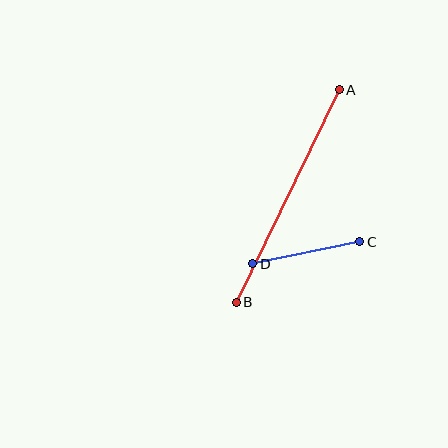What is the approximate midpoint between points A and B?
The midpoint is at approximately (288, 196) pixels.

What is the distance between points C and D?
The distance is approximately 109 pixels.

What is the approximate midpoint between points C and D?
The midpoint is at approximately (306, 253) pixels.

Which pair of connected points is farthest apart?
Points A and B are farthest apart.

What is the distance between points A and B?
The distance is approximately 236 pixels.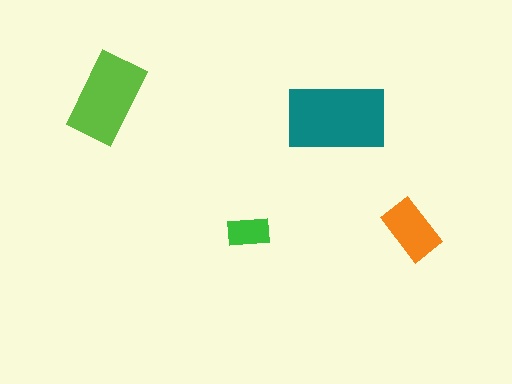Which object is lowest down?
The green rectangle is bottommost.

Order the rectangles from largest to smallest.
the teal one, the lime one, the orange one, the green one.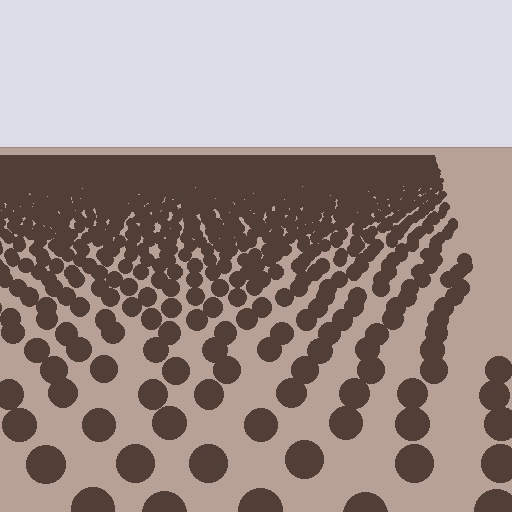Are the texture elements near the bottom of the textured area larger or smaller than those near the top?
Larger. Near the bottom, elements are closer to the viewer and appear at a bigger on-screen size.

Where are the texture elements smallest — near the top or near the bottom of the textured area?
Near the top.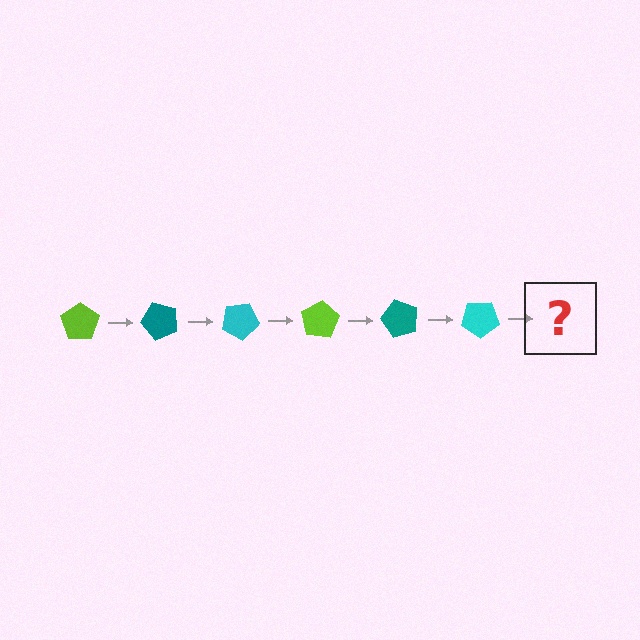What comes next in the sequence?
The next element should be a lime pentagon, rotated 300 degrees from the start.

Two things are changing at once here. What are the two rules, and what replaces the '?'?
The two rules are that it rotates 50 degrees each step and the color cycles through lime, teal, and cyan. The '?' should be a lime pentagon, rotated 300 degrees from the start.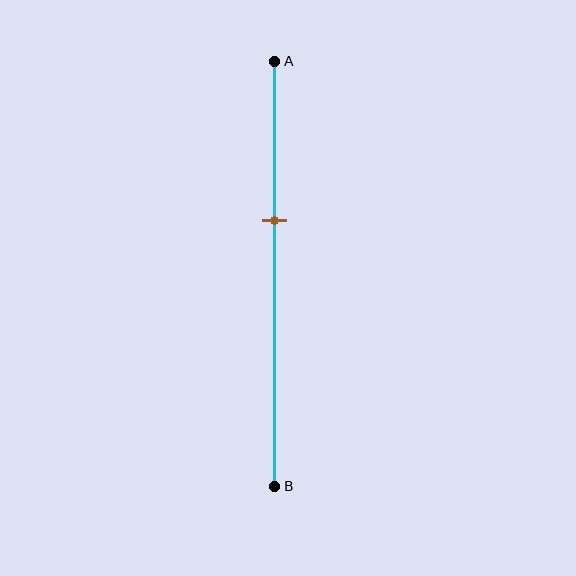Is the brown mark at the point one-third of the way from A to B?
No, the mark is at about 35% from A, not at the 33% one-third point.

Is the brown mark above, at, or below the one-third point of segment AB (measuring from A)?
The brown mark is below the one-third point of segment AB.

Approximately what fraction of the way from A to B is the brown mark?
The brown mark is approximately 35% of the way from A to B.